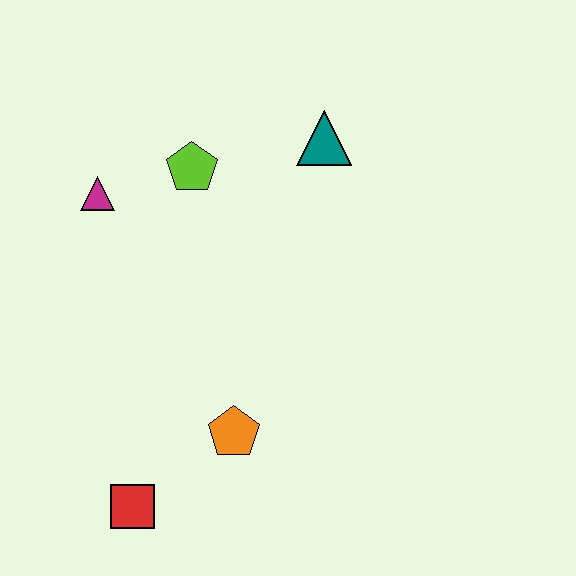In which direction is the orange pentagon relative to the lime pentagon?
The orange pentagon is below the lime pentagon.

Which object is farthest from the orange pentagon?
The teal triangle is farthest from the orange pentagon.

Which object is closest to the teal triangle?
The lime pentagon is closest to the teal triangle.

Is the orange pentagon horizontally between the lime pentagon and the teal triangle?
Yes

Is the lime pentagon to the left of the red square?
No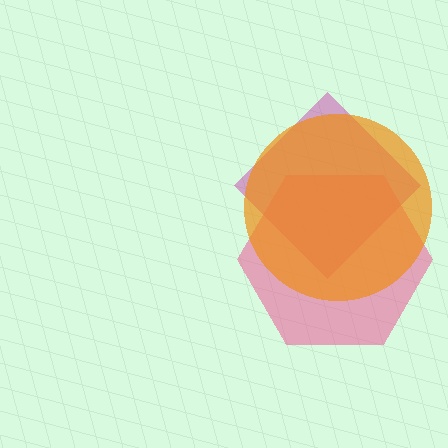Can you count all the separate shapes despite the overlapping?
Yes, there are 3 separate shapes.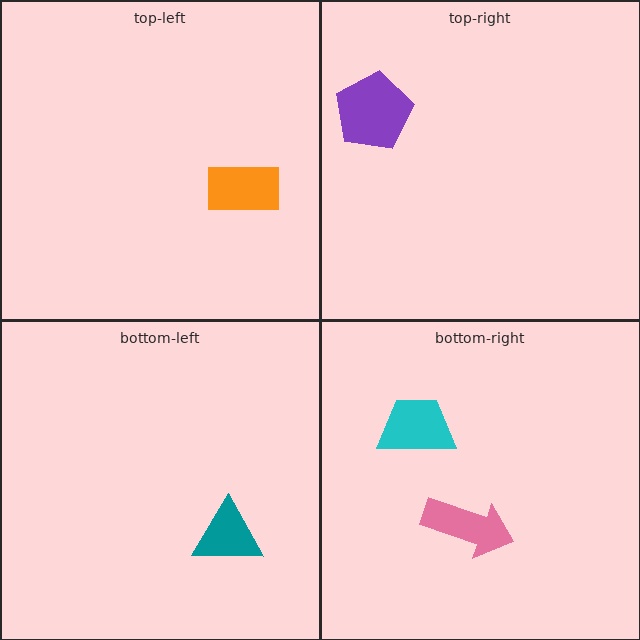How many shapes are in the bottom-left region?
1.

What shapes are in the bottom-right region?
The cyan trapezoid, the pink arrow.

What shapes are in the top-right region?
The purple pentagon.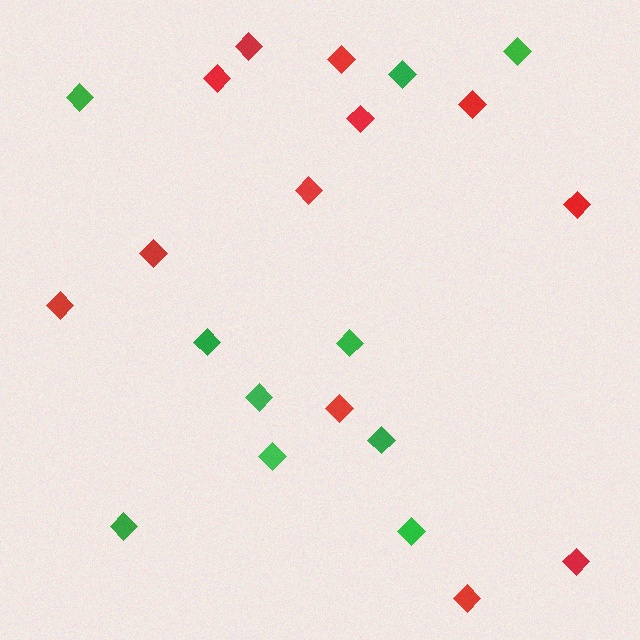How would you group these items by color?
There are 2 groups: one group of red diamonds (12) and one group of green diamonds (10).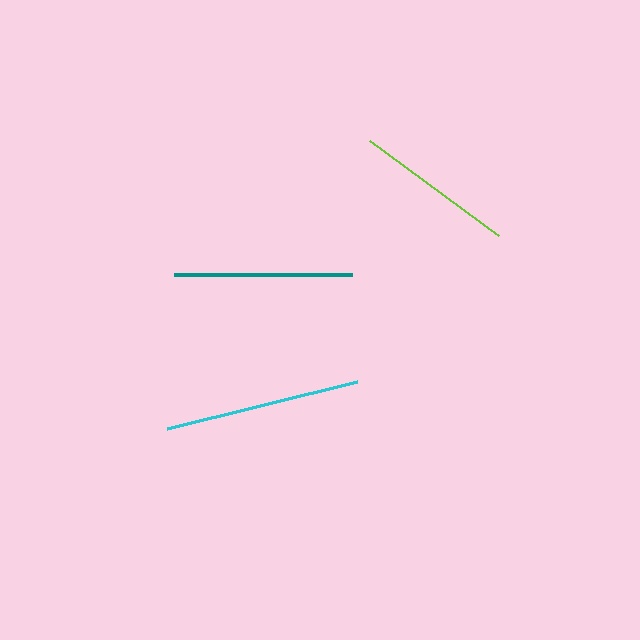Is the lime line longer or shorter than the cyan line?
The cyan line is longer than the lime line.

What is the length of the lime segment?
The lime segment is approximately 160 pixels long.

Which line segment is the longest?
The cyan line is the longest at approximately 195 pixels.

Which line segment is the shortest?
The lime line is the shortest at approximately 160 pixels.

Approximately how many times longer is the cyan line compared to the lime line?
The cyan line is approximately 1.2 times the length of the lime line.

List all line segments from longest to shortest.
From longest to shortest: cyan, teal, lime.